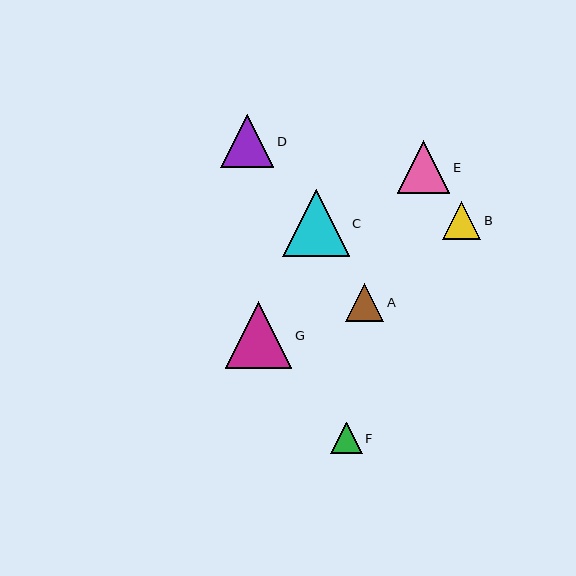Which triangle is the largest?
Triangle G is the largest with a size of approximately 67 pixels.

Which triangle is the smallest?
Triangle F is the smallest with a size of approximately 31 pixels.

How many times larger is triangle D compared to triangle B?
Triangle D is approximately 1.4 times the size of triangle B.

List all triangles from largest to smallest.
From largest to smallest: G, C, D, E, B, A, F.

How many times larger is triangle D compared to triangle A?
Triangle D is approximately 1.4 times the size of triangle A.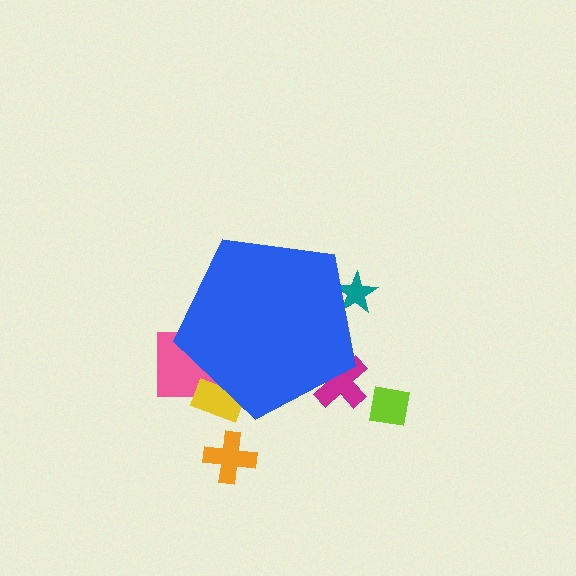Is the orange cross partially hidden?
No, the orange cross is fully visible.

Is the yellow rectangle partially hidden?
Yes, the yellow rectangle is partially hidden behind the blue pentagon.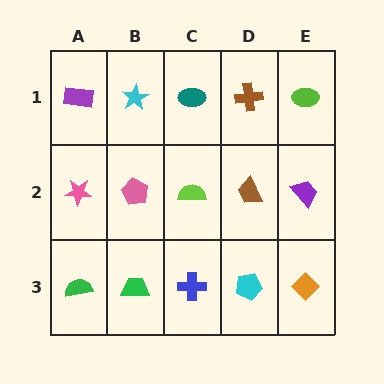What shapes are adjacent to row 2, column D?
A brown cross (row 1, column D), a cyan pentagon (row 3, column D), a lime semicircle (row 2, column C), a purple trapezoid (row 2, column E).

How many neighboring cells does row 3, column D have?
3.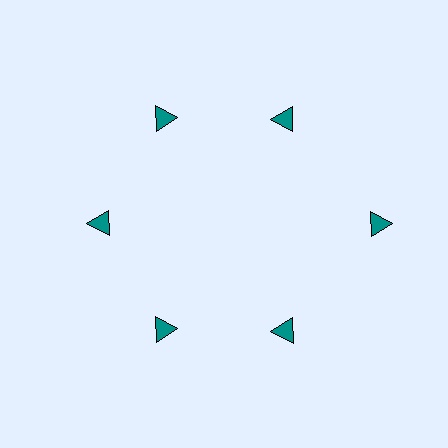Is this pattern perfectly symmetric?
No. The 6 teal triangles are arranged in a ring, but one element near the 3 o'clock position is pushed outward from the center, breaking the 6-fold rotational symmetry.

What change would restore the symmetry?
The symmetry would be restored by moving it inward, back onto the ring so that all 6 triangles sit at equal angles and equal distance from the center.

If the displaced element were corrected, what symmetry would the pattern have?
It would have 6-fold rotational symmetry — the pattern would map onto itself every 60 degrees.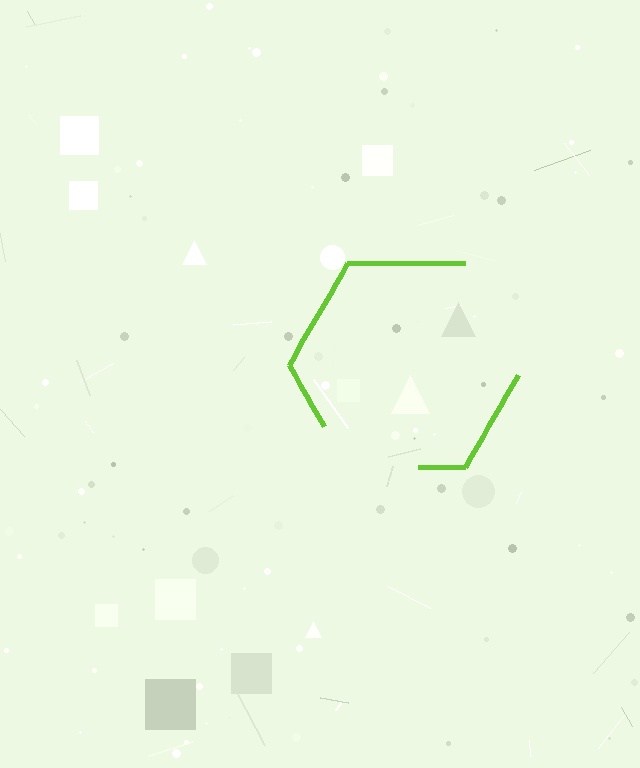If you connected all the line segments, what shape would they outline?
They would outline a hexagon.